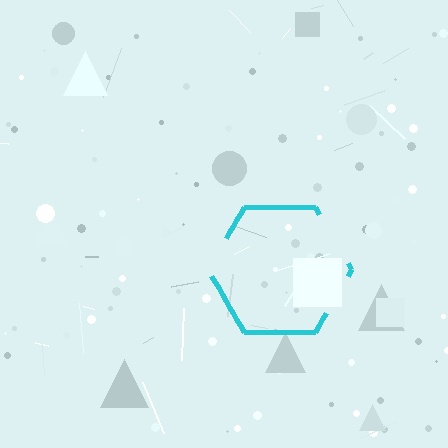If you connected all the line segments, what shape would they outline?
They would outline a hexagon.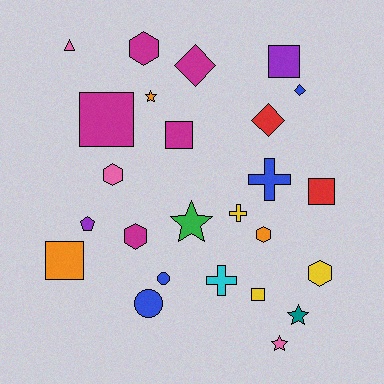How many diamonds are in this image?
There are 3 diamonds.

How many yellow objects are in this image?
There are 3 yellow objects.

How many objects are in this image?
There are 25 objects.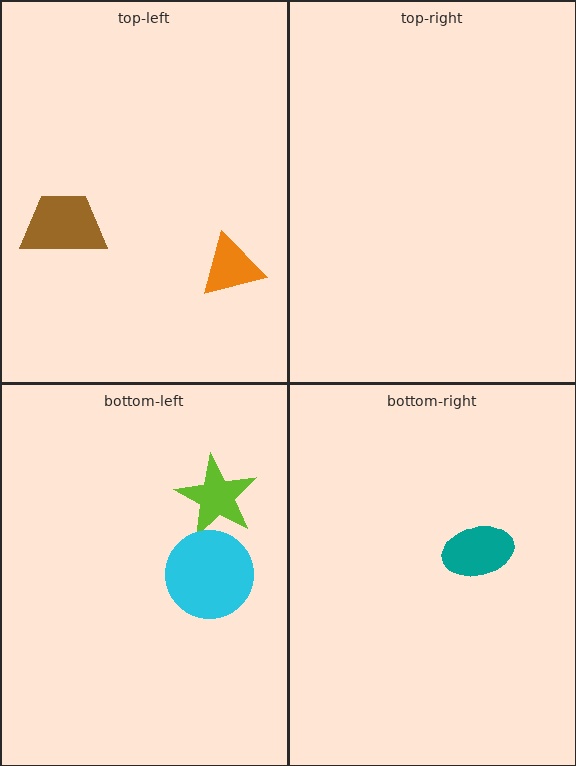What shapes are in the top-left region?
The brown trapezoid, the orange triangle.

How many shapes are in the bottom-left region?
2.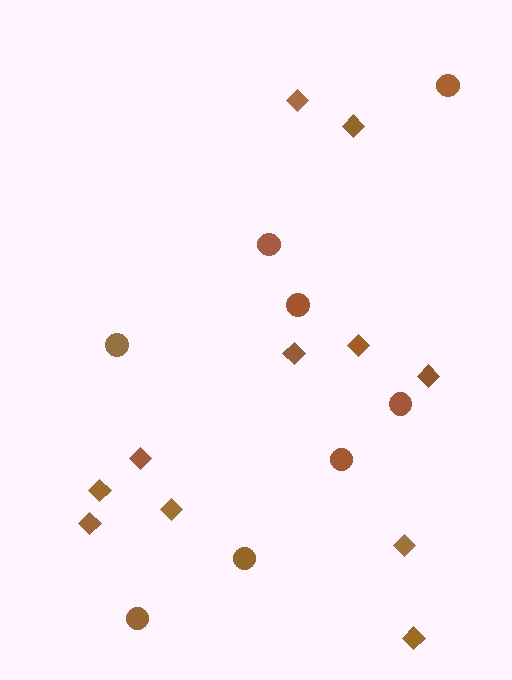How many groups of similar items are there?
There are 2 groups: one group of circles (8) and one group of diamonds (11).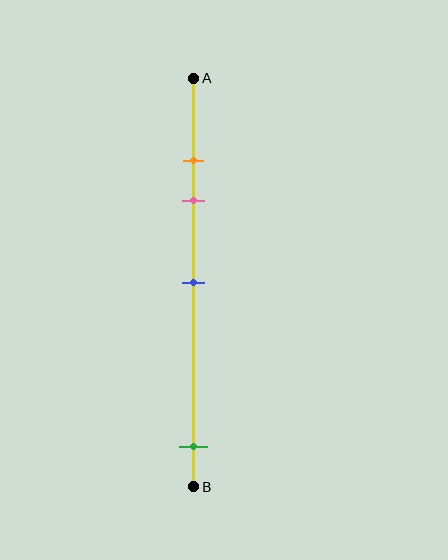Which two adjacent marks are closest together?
The orange and pink marks are the closest adjacent pair.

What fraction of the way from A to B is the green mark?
The green mark is approximately 90% (0.9) of the way from A to B.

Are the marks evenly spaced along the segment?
No, the marks are not evenly spaced.